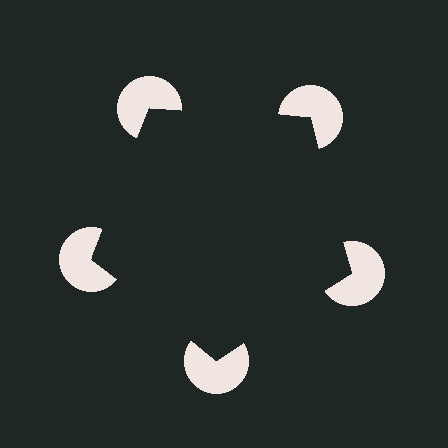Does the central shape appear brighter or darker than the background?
It typically appears slightly darker than the background, even though no actual brightness change is drawn.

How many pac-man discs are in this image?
There are 5 — one at each vertex of the illusory pentagon.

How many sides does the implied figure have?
5 sides.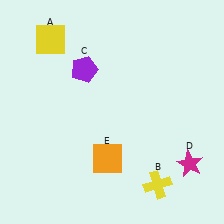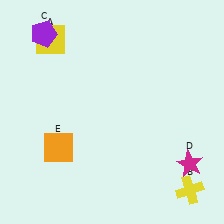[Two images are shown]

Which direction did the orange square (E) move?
The orange square (E) moved left.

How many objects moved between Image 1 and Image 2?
3 objects moved between the two images.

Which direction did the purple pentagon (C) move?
The purple pentagon (C) moved left.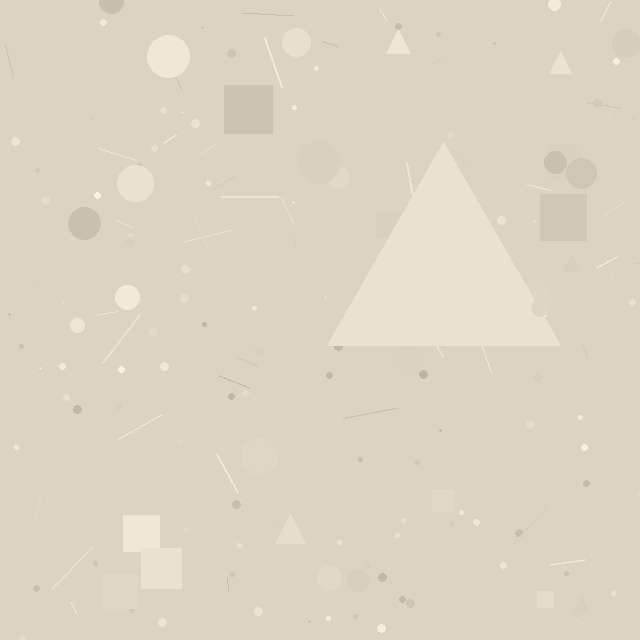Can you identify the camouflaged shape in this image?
The camouflaged shape is a triangle.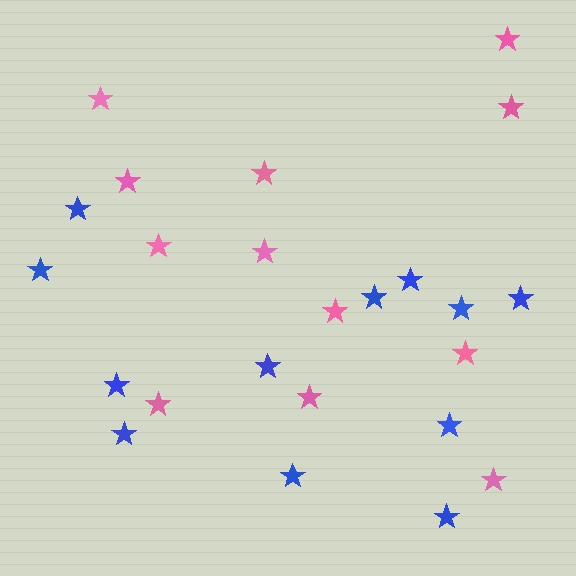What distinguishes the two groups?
There are 2 groups: one group of blue stars (12) and one group of pink stars (12).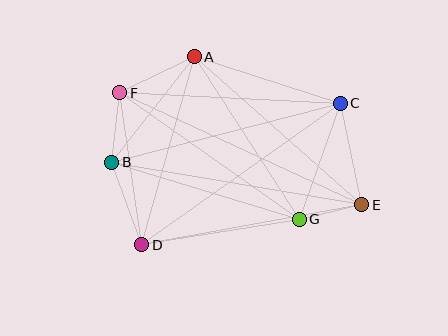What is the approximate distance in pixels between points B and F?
The distance between B and F is approximately 70 pixels.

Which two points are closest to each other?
Points E and G are closest to each other.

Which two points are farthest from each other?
Points E and F are farthest from each other.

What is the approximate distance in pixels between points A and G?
The distance between A and G is approximately 194 pixels.